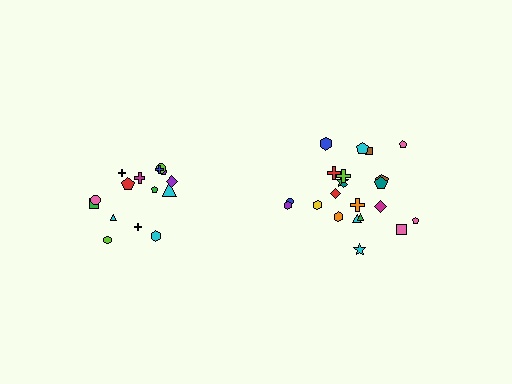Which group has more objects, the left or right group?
The right group.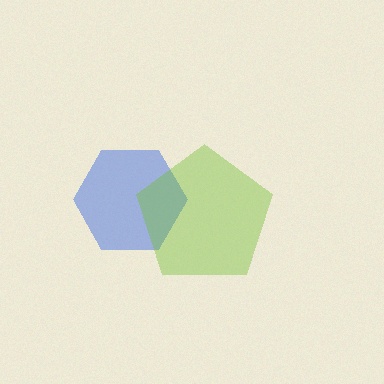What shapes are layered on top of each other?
The layered shapes are: a blue hexagon, a lime pentagon.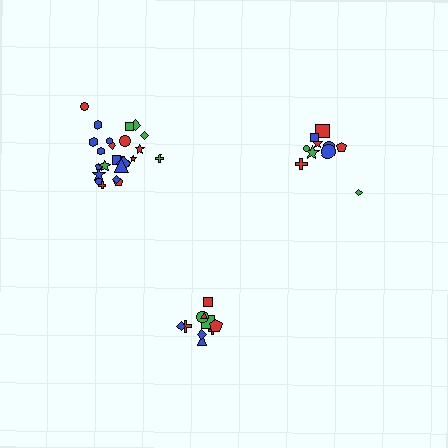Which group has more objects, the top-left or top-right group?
The top-left group.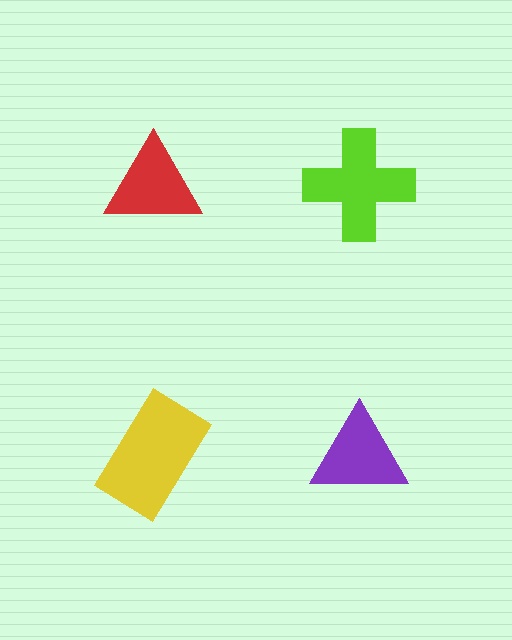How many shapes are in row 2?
2 shapes.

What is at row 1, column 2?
A lime cross.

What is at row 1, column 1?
A red triangle.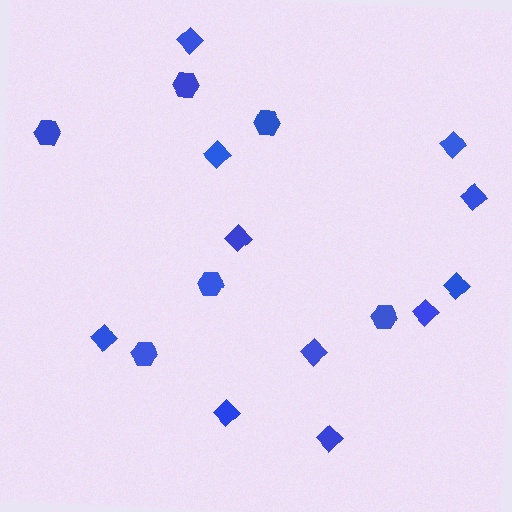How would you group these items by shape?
There are 2 groups: one group of hexagons (6) and one group of diamonds (11).